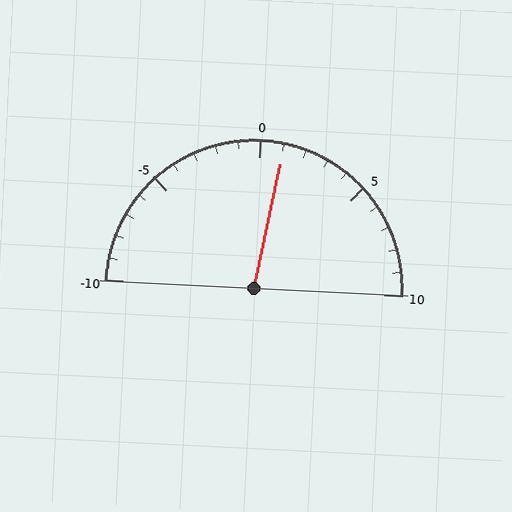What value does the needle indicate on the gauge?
The needle indicates approximately 1.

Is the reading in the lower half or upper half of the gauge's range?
The reading is in the upper half of the range (-10 to 10).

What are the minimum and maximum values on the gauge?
The gauge ranges from -10 to 10.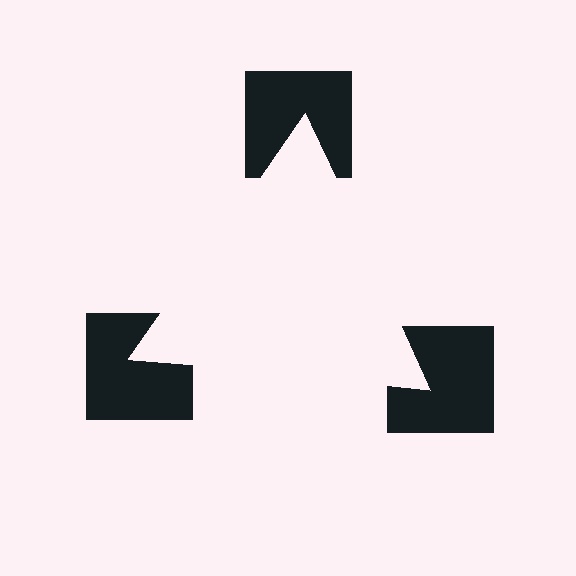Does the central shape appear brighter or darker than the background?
It typically appears slightly brighter than the background, even though no actual brightness change is drawn.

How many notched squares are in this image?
There are 3 — one at each vertex of the illusory triangle.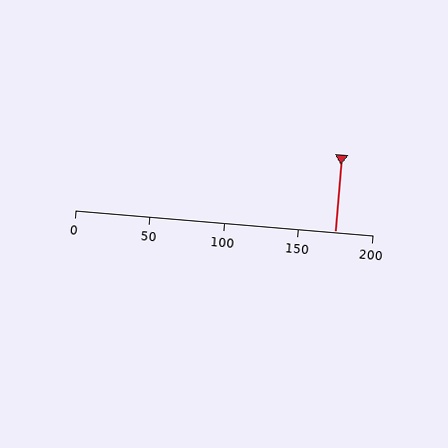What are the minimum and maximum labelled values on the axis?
The axis runs from 0 to 200.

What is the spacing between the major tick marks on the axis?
The major ticks are spaced 50 apart.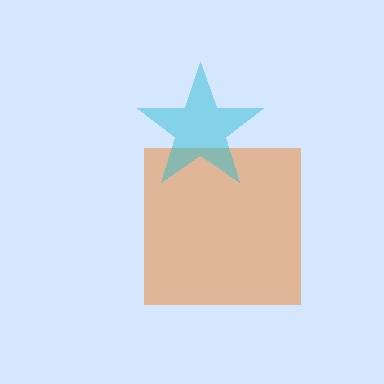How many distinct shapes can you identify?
There are 2 distinct shapes: an orange square, a cyan star.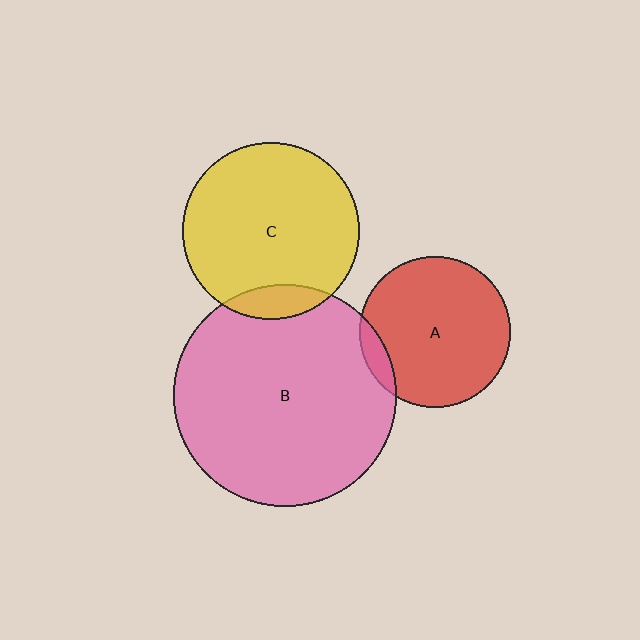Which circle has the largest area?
Circle B (pink).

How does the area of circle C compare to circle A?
Approximately 1.4 times.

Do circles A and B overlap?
Yes.